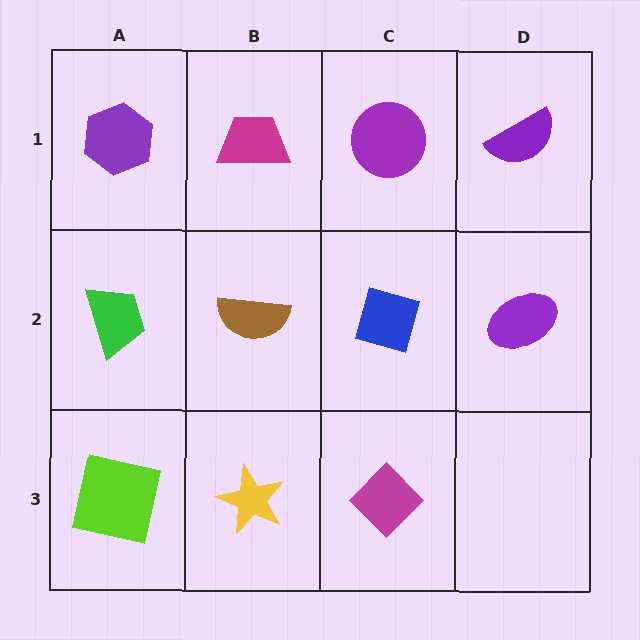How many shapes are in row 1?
4 shapes.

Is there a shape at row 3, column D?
No, that cell is empty.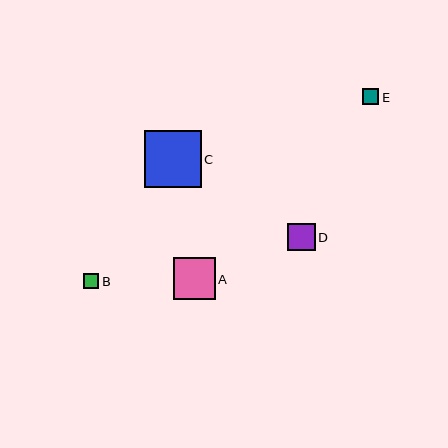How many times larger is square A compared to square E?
Square A is approximately 2.6 times the size of square E.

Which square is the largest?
Square C is the largest with a size of approximately 57 pixels.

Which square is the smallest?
Square B is the smallest with a size of approximately 15 pixels.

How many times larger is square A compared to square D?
Square A is approximately 1.5 times the size of square D.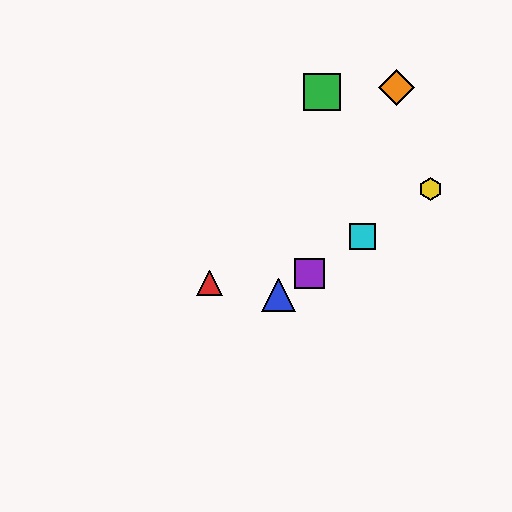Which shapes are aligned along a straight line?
The blue triangle, the yellow hexagon, the purple square, the cyan square are aligned along a straight line.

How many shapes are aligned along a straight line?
4 shapes (the blue triangle, the yellow hexagon, the purple square, the cyan square) are aligned along a straight line.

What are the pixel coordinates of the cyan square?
The cyan square is at (363, 237).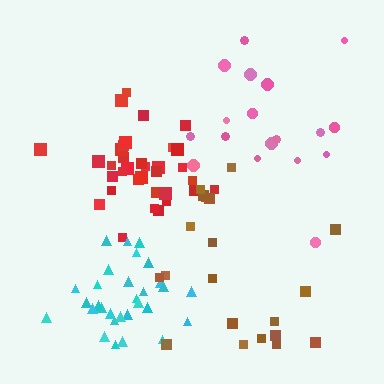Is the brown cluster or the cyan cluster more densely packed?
Cyan.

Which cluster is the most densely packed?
Cyan.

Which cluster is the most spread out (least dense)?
Brown.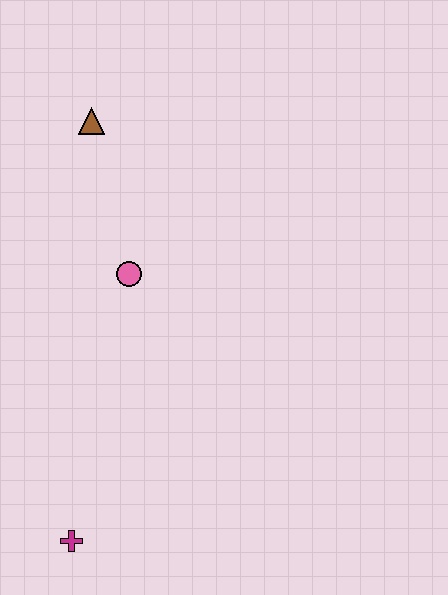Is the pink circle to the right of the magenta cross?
Yes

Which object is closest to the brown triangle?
The pink circle is closest to the brown triangle.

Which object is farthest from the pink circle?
The magenta cross is farthest from the pink circle.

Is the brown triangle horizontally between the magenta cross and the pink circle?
Yes